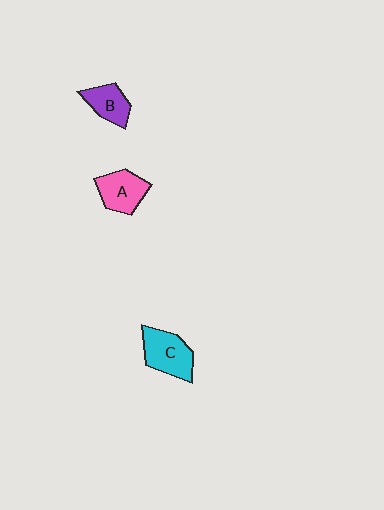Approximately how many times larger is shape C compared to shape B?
Approximately 1.4 times.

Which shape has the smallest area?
Shape B (purple).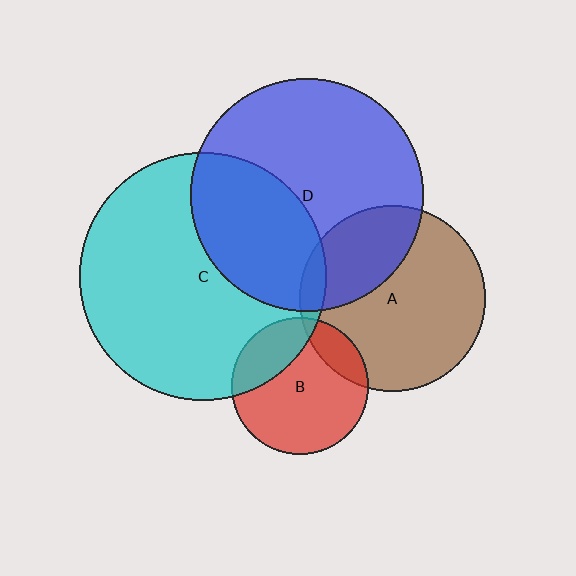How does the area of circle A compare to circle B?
Approximately 1.8 times.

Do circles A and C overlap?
Yes.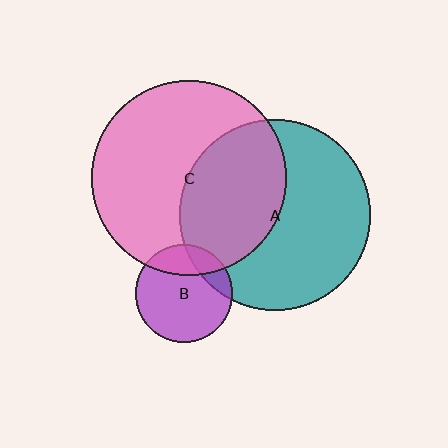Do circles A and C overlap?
Yes.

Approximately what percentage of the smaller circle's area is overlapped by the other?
Approximately 40%.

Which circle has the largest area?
Circle C (pink).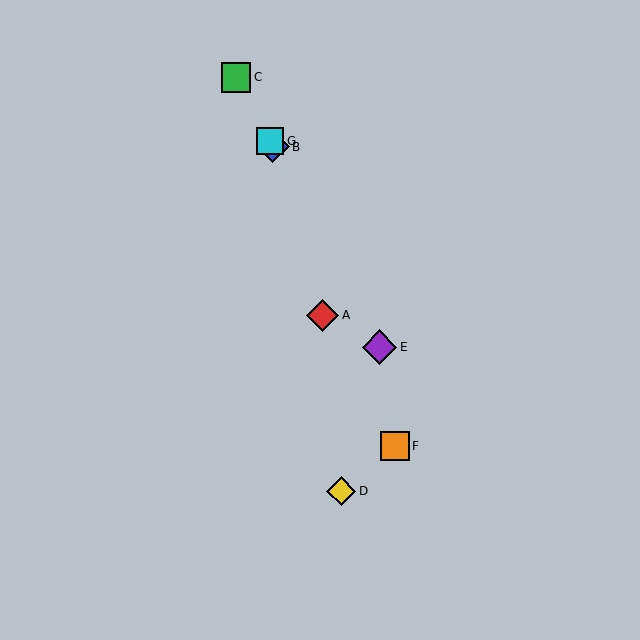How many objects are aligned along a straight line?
4 objects (B, C, E, G) are aligned along a straight line.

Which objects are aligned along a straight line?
Objects B, C, E, G are aligned along a straight line.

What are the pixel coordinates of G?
Object G is at (270, 141).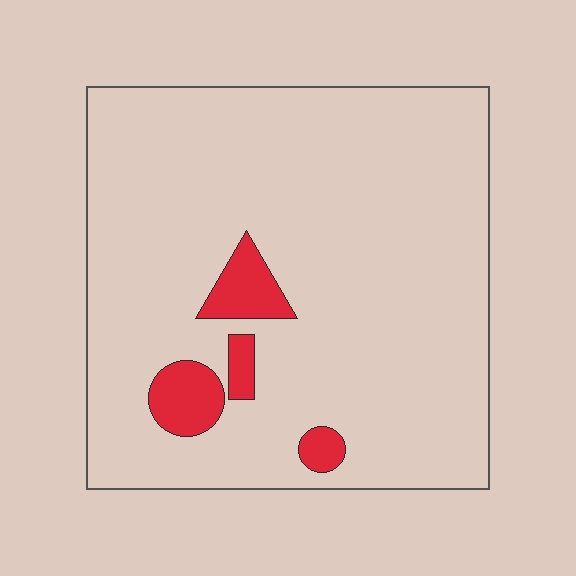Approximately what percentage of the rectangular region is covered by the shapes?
Approximately 10%.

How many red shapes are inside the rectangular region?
4.